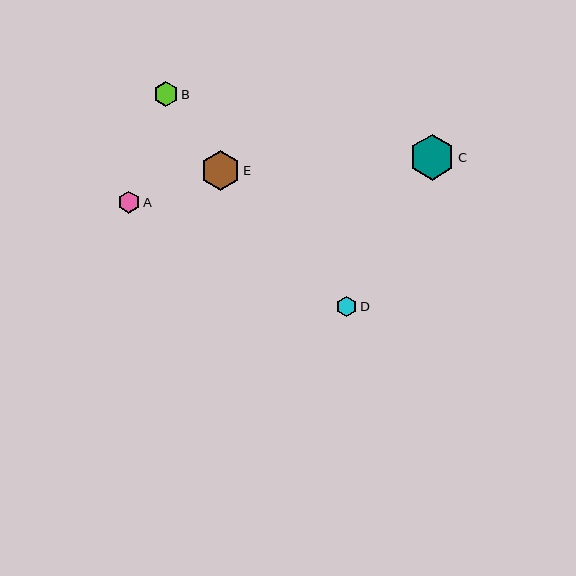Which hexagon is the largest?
Hexagon C is the largest with a size of approximately 46 pixels.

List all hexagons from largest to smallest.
From largest to smallest: C, E, B, A, D.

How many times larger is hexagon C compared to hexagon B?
Hexagon C is approximately 1.9 times the size of hexagon B.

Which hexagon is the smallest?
Hexagon D is the smallest with a size of approximately 20 pixels.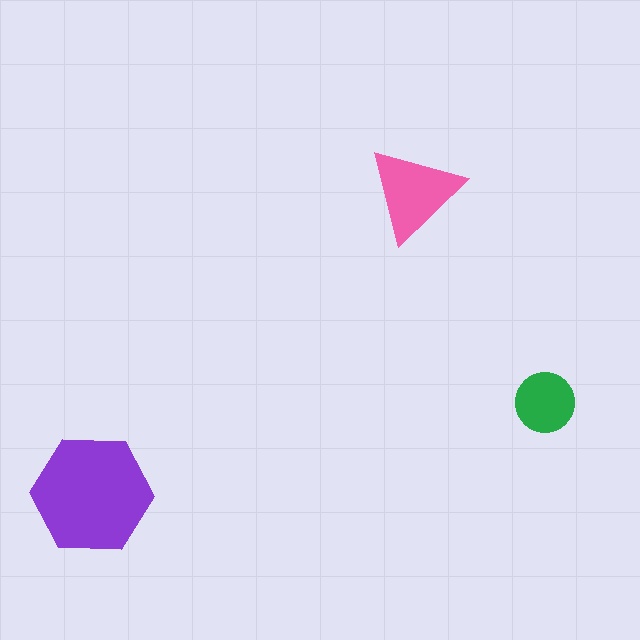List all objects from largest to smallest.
The purple hexagon, the pink triangle, the green circle.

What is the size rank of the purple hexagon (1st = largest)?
1st.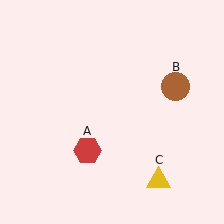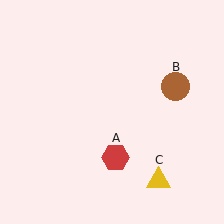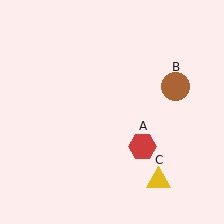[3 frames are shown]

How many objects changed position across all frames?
1 object changed position: red hexagon (object A).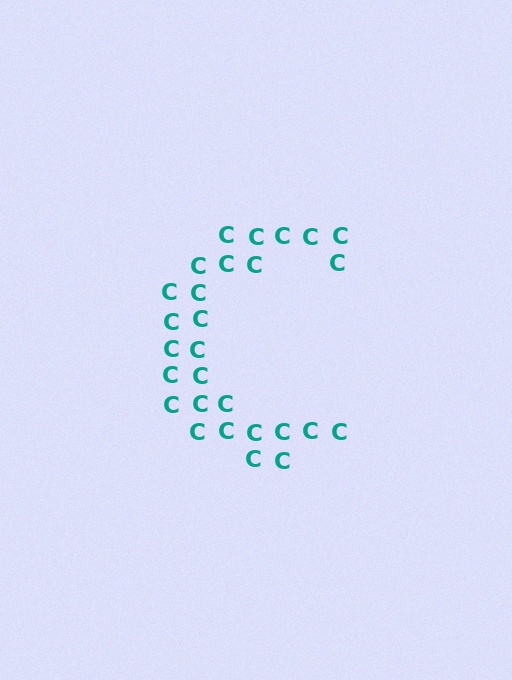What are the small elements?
The small elements are letter C's.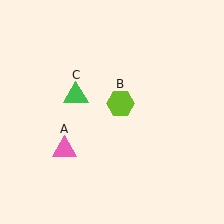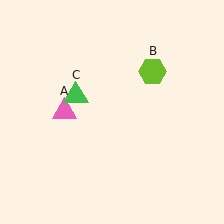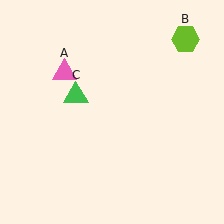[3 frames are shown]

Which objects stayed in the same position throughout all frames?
Green triangle (object C) remained stationary.